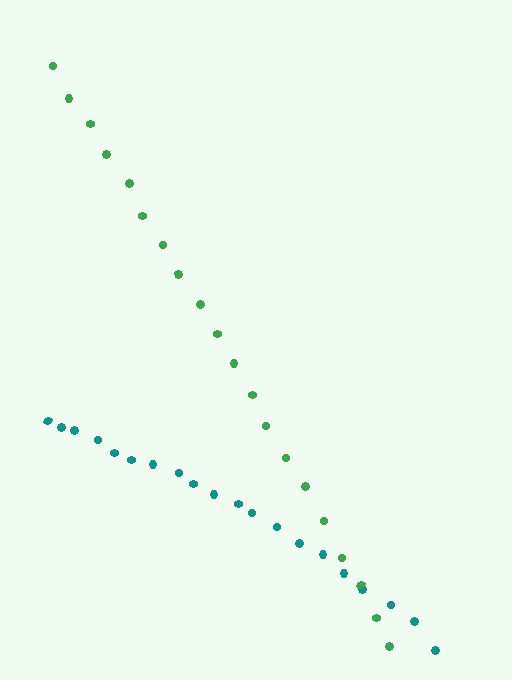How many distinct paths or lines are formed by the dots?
There are 2 distinct paths.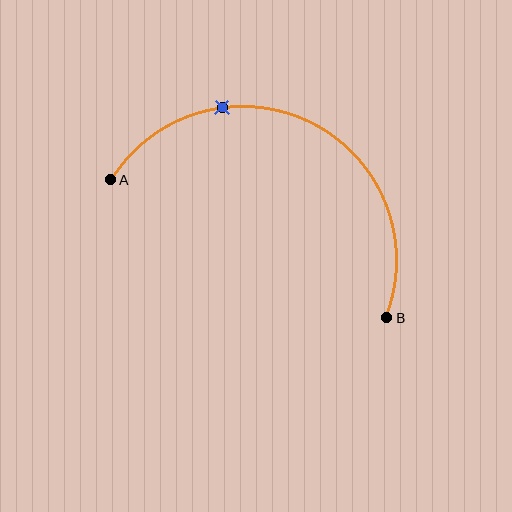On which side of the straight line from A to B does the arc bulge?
The arc bulges above the straight line connecting A and B.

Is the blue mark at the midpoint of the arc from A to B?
No. The blue mark lies on the arc but is closer to endpoint A. The arc midpoint would be at the point on the curve equidistant along the arc from both A and B.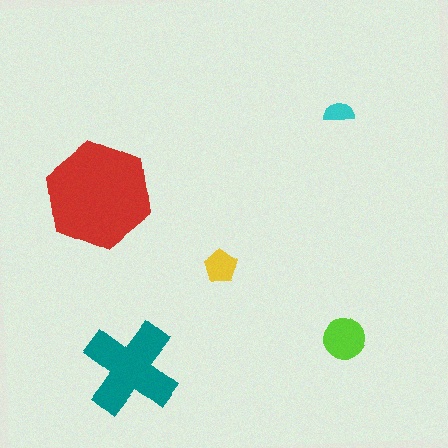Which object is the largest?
The red hexagon.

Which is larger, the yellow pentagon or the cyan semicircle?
The yellow pentagon.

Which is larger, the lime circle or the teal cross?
The teal cross.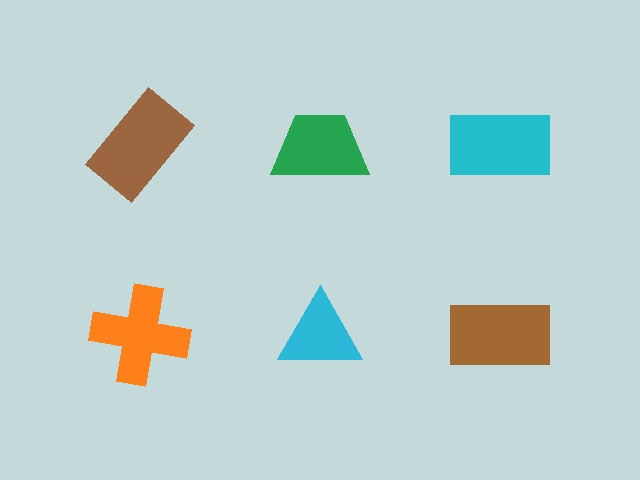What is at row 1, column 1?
A brown rectangle.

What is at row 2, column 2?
A cyan triangle.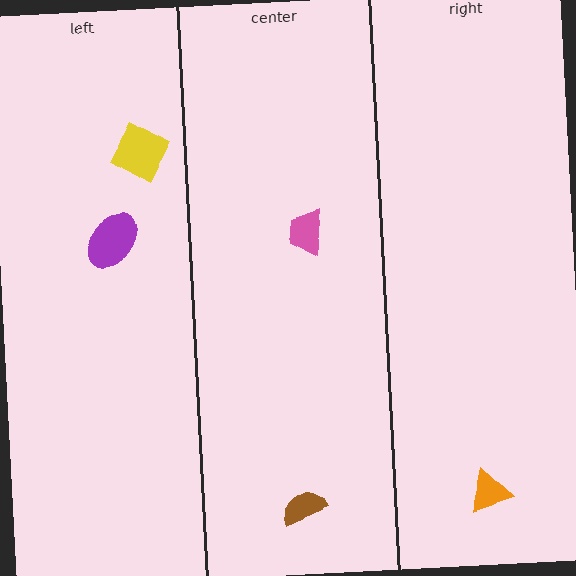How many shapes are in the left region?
2.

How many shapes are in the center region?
2.